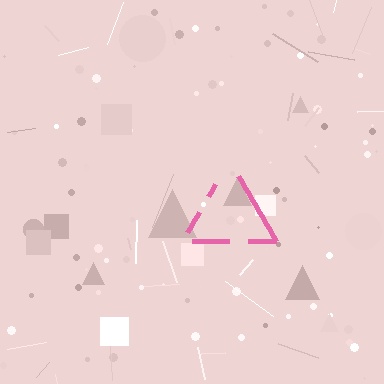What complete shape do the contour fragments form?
The contour fragments form a triangle.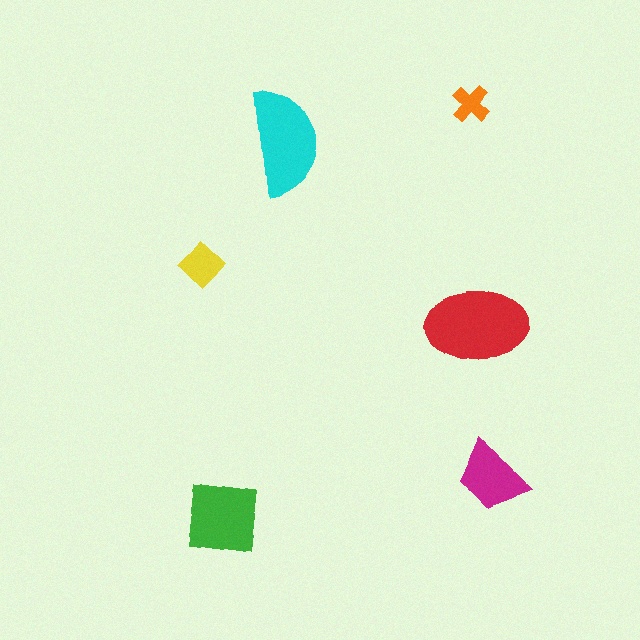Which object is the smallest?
The orange cross.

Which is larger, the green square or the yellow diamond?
The green square.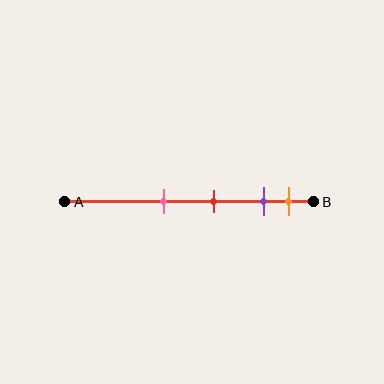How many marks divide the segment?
There are 4 marks dividing the segment.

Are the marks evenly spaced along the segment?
No, the marks are not evenly spaced.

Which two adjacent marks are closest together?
The purple and orange marks are the closest adjacent pair.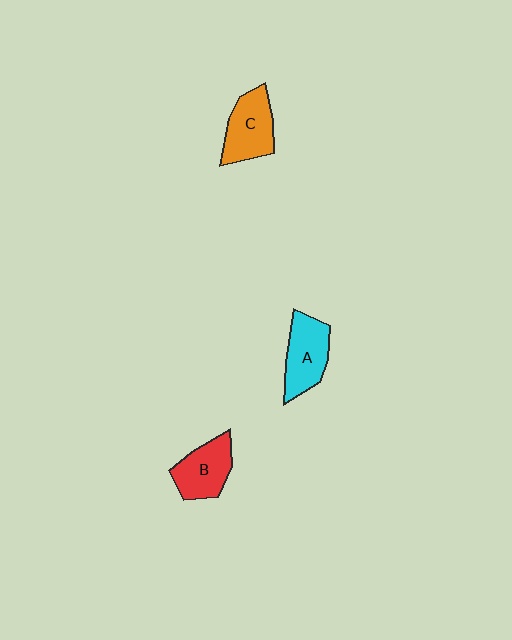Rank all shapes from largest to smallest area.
From largest to smallest: C (orange), A (cyan), B (red).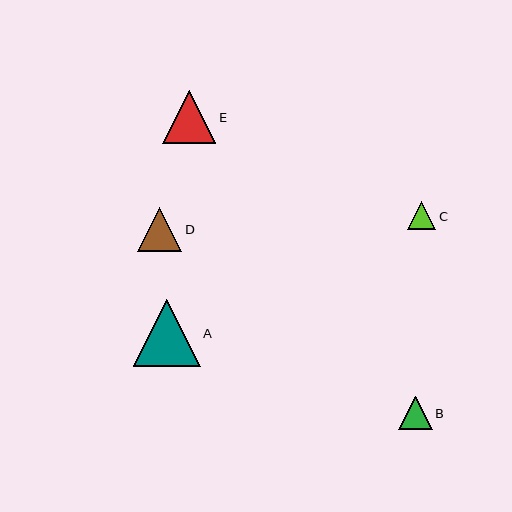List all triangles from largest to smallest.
From largest to smallest: A, E, D, B, C.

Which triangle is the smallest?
Triangle C is the smallest with a size of approximately 28 pixels.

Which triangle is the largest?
Triangle A is the largest with a size of approximately 67 pixels.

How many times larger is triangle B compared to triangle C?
Triangle B is approximately 1.2 times the size of triangle C.